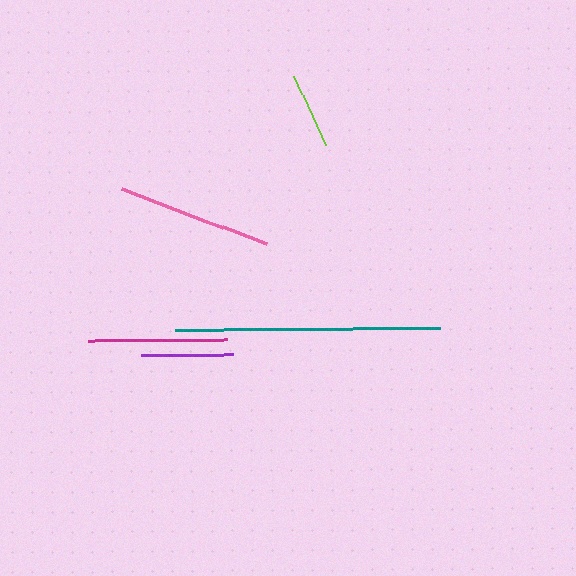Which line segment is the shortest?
The lime line is the shortest at approximately 75 pixels.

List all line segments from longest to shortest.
From longest to shortest: teal, pink, magenta, purple, lime.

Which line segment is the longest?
The teal line is the longest at approximately 265 pixels.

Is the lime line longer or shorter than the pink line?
The pink line is longer than the lime line.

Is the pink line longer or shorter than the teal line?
The teal line is longer than the pink line.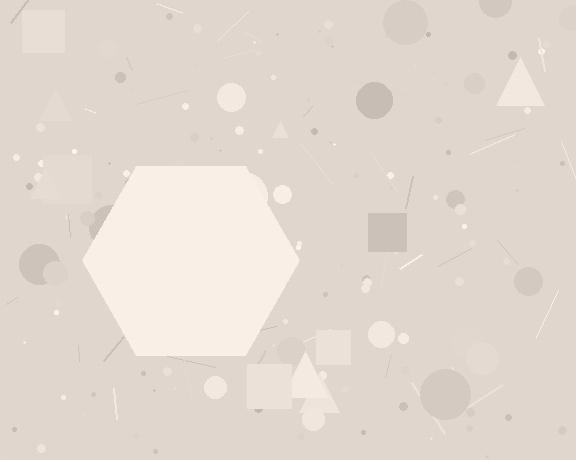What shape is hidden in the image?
A hexagon is hidden in the image.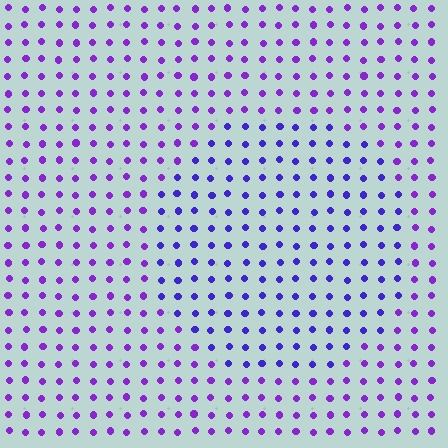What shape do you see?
I see a circle.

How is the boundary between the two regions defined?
The boundary is defined purely by a slight shift in hue (about 27 degrees). Spacing, size, and orientation are identical on both sides.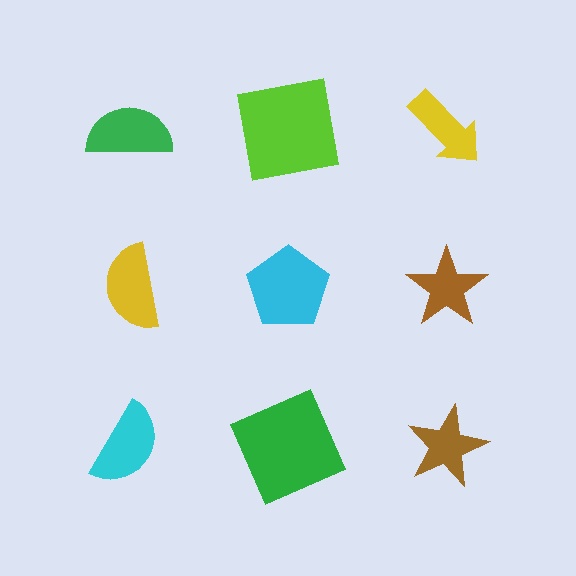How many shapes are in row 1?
3 shapes.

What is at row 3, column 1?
A cyan semicircle.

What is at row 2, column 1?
A yellow semicircle.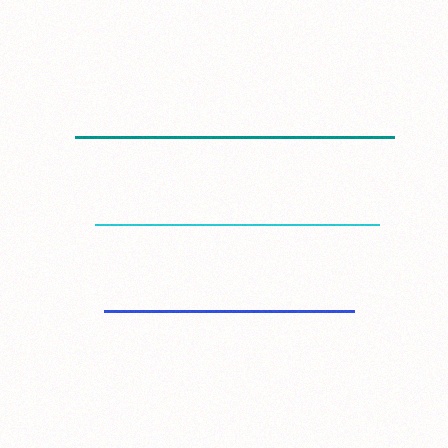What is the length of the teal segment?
The teal segment is approximately 319 pixels long.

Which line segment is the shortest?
The blue line is the shortest at approximately 249 pixels.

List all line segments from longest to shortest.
From longest to shortest: teal, cyan, blue.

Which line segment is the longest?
The teal line is the longest at approximately 319 pixels.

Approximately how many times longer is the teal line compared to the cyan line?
The teal line is approximately 1.1 times the length of the cyan line.